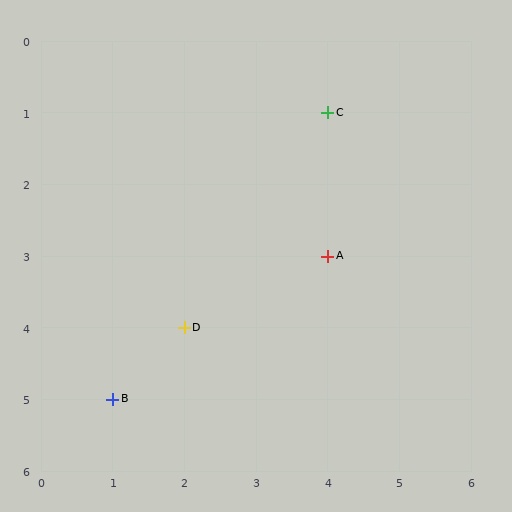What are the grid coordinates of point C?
Point C is at grid coordinates (4, 1).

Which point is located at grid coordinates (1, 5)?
Point B is at (1, 5).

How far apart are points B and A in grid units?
Points B and A are 3 columns and 2 rows apart (about 3.6 grid units diagonally).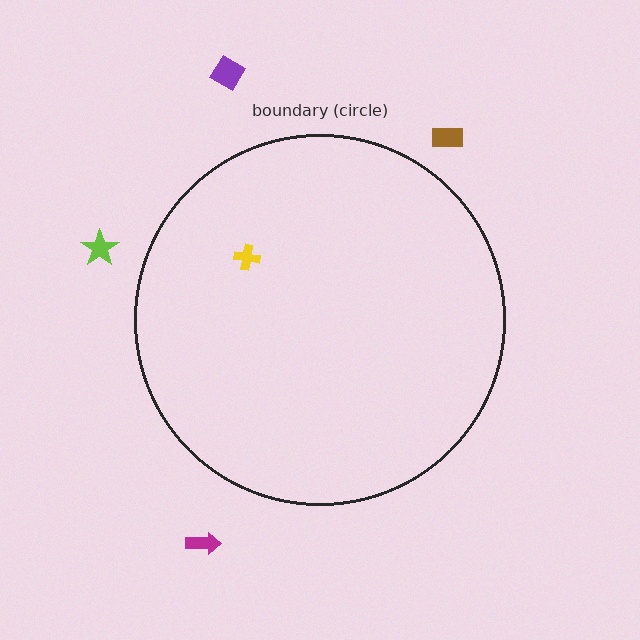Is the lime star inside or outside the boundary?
Outside.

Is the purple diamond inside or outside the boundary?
Outside.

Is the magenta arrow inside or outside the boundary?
Outside.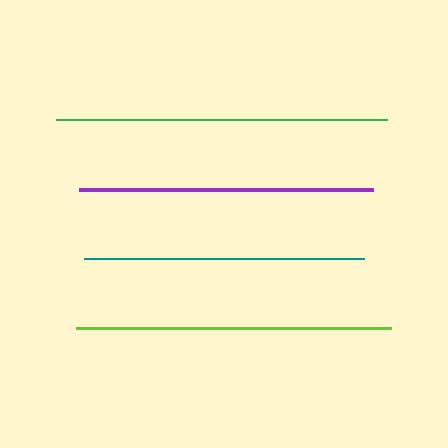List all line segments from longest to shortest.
From longest to shortest: green, lime, purple, teal.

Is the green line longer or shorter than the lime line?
The green line is longer than the lime line.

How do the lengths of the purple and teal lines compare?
The purple and teal lines are approximately the same length.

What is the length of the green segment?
The green segment is approximately 331 pixels long.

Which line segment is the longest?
The green line is the longest at approximately 331 pixels.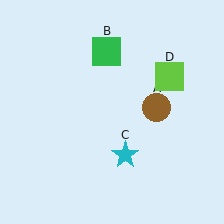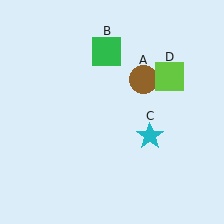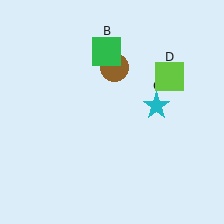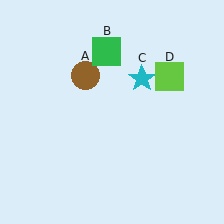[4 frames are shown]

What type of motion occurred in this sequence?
The brown circle (object A), cyan star (object C) rotated counterclockwise around the center of the scene.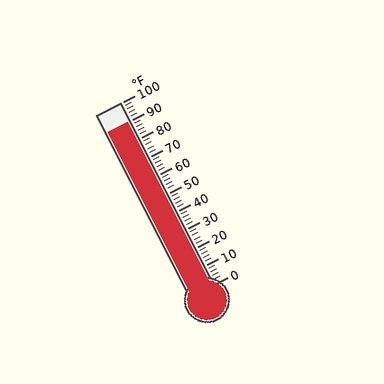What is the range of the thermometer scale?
The thermometer scale ranges from 0°F to 100°F.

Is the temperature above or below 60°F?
The temperature is above 60°F.